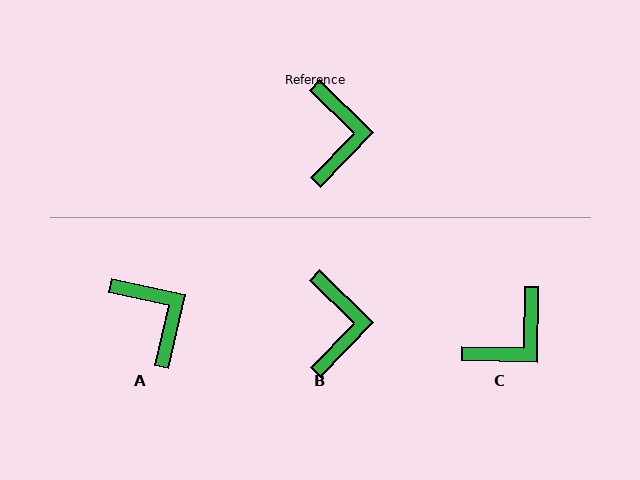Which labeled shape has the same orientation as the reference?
B.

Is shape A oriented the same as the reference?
No, it is off by about 31 degrees.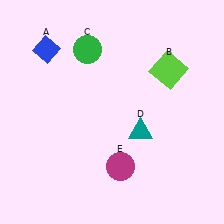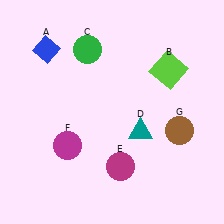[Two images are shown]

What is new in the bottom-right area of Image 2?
A brown circle (G) was added in the bottom-right area of Image 2.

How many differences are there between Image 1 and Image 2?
There are 2 differences between the two images.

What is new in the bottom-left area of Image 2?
A magenta circle (F) was added in the bottom-left area of Image 2.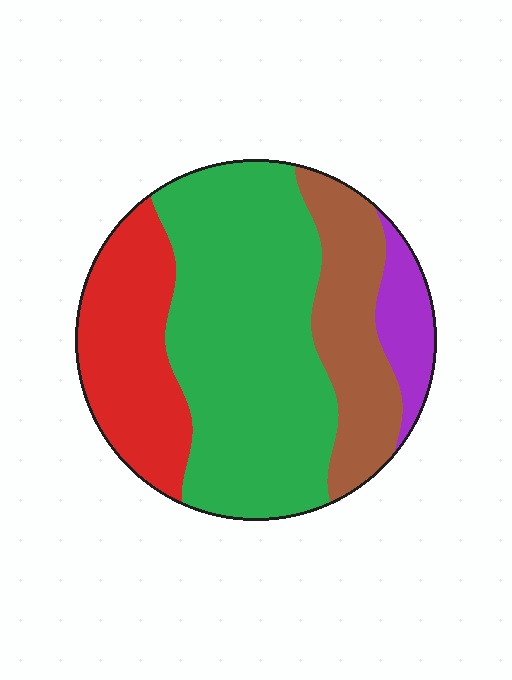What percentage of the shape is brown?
Brown takes up about one fifth (1/5) of the shape.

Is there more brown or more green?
Green.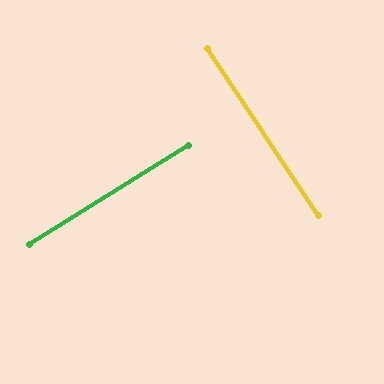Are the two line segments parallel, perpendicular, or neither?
Perpendicular — they meet at approximately 88°.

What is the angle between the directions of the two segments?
Approximately 88 degrees.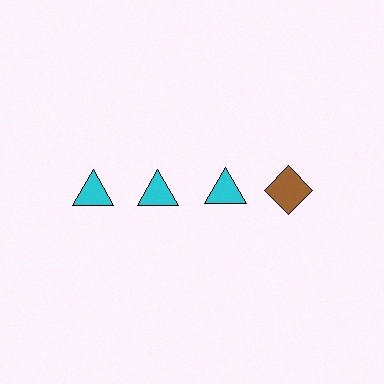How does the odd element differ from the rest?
It differs in both color (brown instead of cyan) and shape (diamond instead of triangle).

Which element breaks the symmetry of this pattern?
The brown diamond in the top row, second from right column breaks the symmetry. All other shapes are cyan triangles.